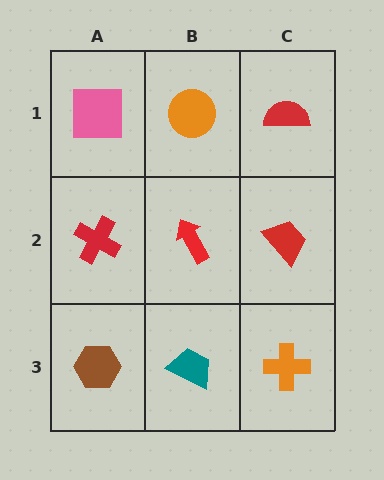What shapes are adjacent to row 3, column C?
A red trapezoid (row 2, column C), a teal trapezoid (row 3, column B).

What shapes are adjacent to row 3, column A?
A red cross (row 2, column A), a teal trapezoid (row 3, column B).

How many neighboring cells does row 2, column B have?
4.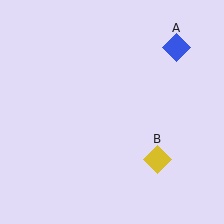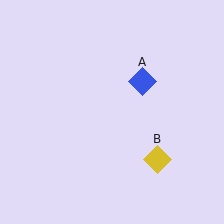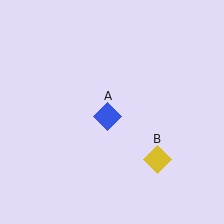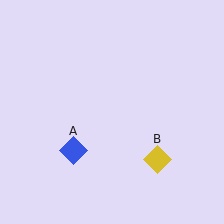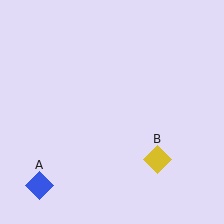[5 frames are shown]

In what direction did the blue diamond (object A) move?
The blue diamond (object A) moved down and to the left.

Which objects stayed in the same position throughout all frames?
Yellow diamond (object B) remained stationary.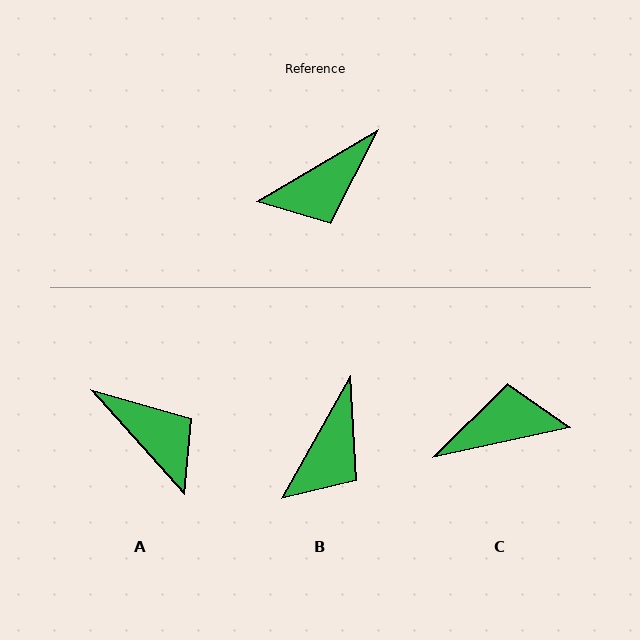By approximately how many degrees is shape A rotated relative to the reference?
Approximately 101 degrees counter-clockwise.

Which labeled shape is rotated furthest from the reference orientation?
C, about 162 degrees away.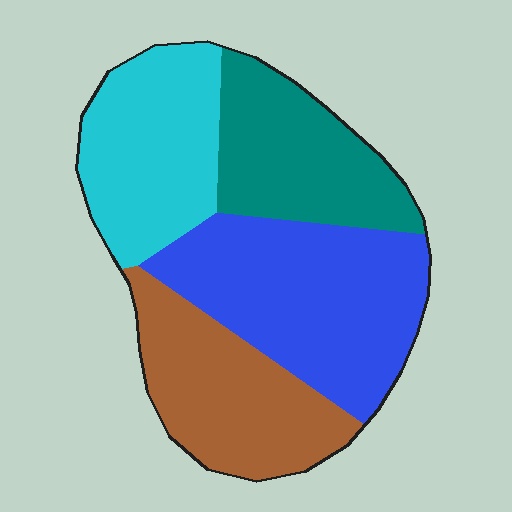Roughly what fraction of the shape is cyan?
Cyan takes up about one quarter (1/4) of the shape.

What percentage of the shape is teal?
Teal takes up about one fifth (1/5) of the shape.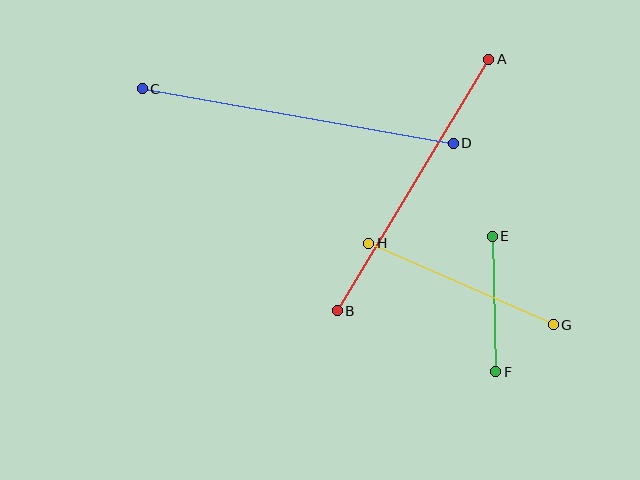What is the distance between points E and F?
The distance is approximately 136 pixels.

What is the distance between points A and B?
The distance is approximately 294 pixels.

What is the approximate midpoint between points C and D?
The midpoint is at approximately (298, 116) pixels.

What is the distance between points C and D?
The distance is approximately 316 pixels.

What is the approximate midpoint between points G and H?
The midpoint is at approximately (461, 284) pixels.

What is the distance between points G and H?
The distance is approximately 202 pixels.